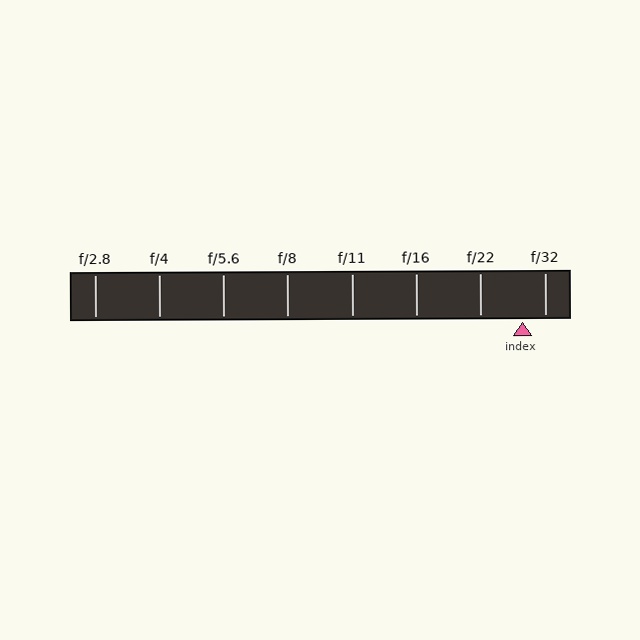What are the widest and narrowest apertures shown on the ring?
The widest aperture shown is f/2.8 and the narrowest is f/32.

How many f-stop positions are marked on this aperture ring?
There are 8 f-stop positions marked.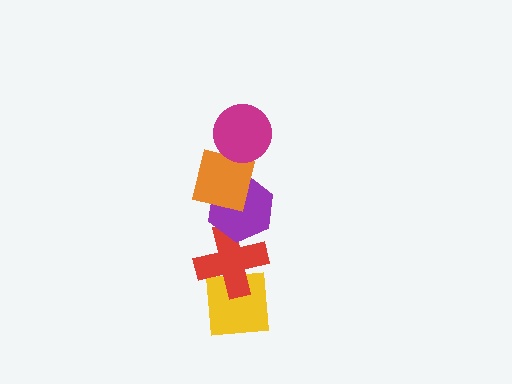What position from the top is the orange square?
The orange square is 2nd from the top.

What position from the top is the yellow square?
The yellow square is 5th from the top.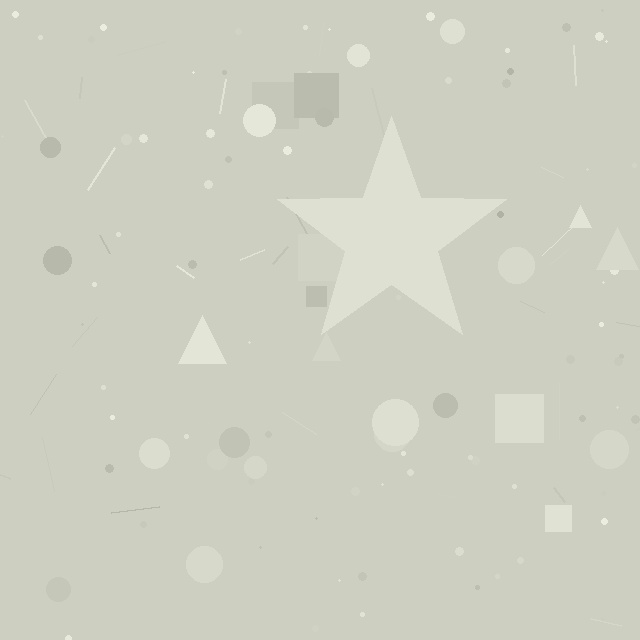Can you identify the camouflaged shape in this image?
The camouflaged shape is a star.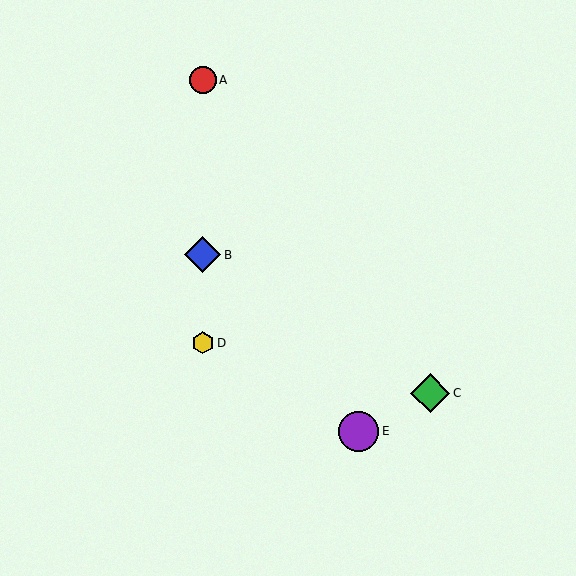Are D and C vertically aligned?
No, D is at x≈203 and C is at x≈430.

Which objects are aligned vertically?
Objects A, B, D are aligned vertically.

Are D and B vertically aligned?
Yes, both are at x≈203.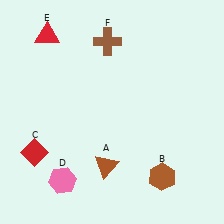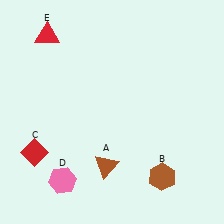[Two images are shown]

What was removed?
The brown cross (F) was removed in Image 2.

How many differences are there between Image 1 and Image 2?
There is 1 difference between the two images.